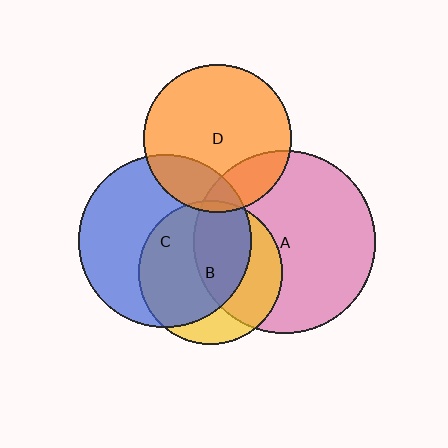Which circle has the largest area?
Circle A (pink).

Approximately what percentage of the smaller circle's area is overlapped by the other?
Approximately 20%.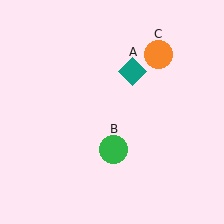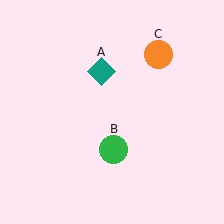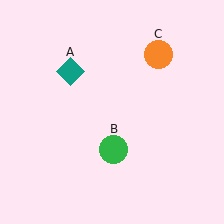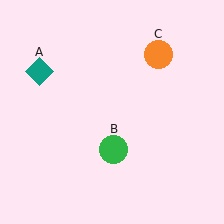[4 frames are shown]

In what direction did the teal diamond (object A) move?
The teal diamond (object A) moved left.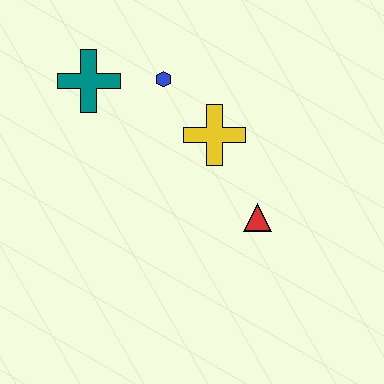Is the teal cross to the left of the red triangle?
Yes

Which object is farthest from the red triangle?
The teal cross is farthest from the red triangle.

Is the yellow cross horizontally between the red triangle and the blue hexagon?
Yes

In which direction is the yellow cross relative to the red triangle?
The yellow cross is above the red triangle.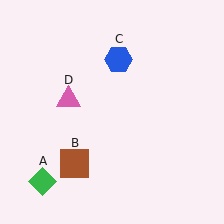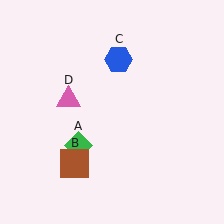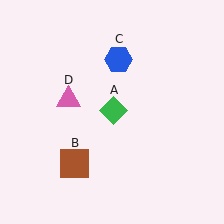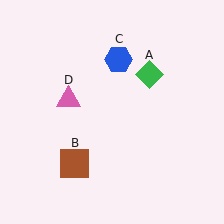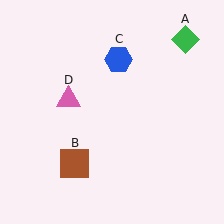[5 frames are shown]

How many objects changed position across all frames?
1 object changed position: green diamond (object A).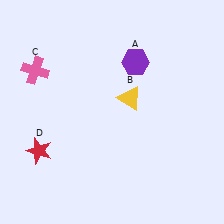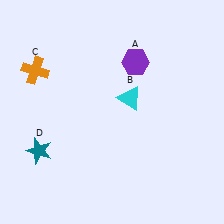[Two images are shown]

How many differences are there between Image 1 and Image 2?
There are 3 differences between the two images.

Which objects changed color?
B changed from yellow to cyan. C changed from pink to orange. D changed from red to teal.